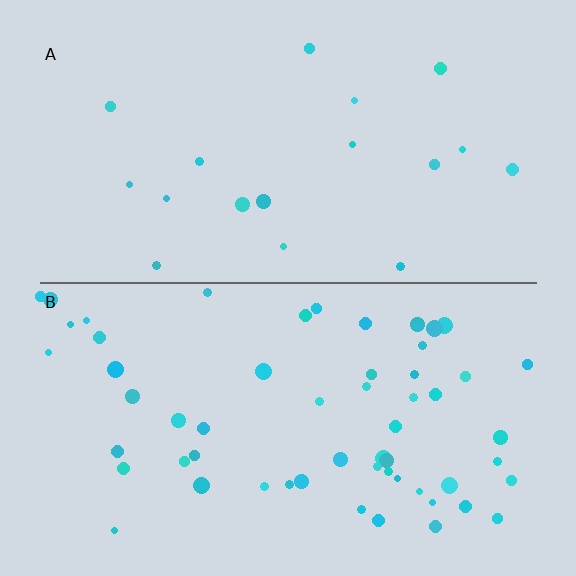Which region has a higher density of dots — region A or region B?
B (the bottom).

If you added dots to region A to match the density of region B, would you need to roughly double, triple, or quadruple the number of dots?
Approximately triple.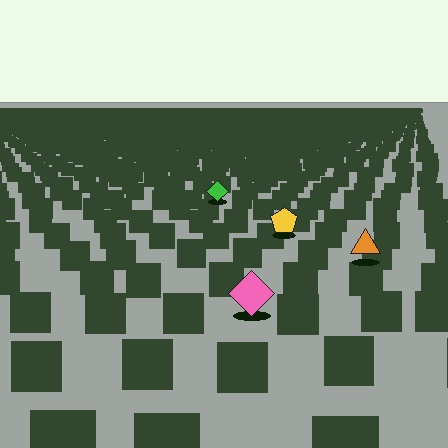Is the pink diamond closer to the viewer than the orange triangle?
Yes. The pink diamond is closer — you can tell from the texture gradient: the ground texture is coarser near it.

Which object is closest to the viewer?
The pink diamond is closest. The texture marks near it are larger and more spread out.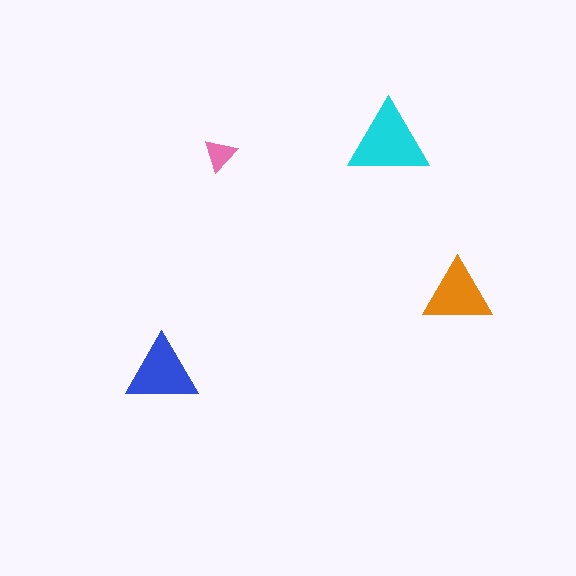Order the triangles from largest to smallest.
the cyan one, the blue one, the orange one, the pink one.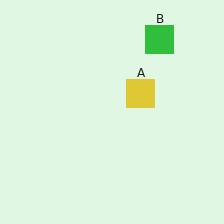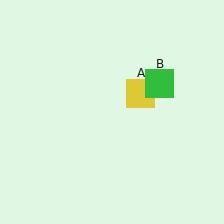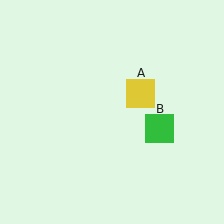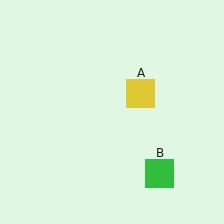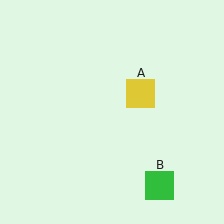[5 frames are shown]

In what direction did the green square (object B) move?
The green square (object B) moved down.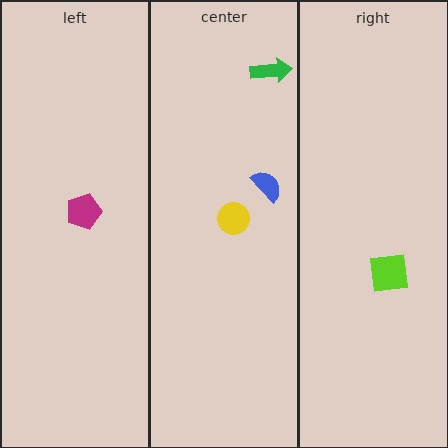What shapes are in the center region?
The green arrow, the yellow circle, the blue semicircle.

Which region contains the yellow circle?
The center region.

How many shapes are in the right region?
1.